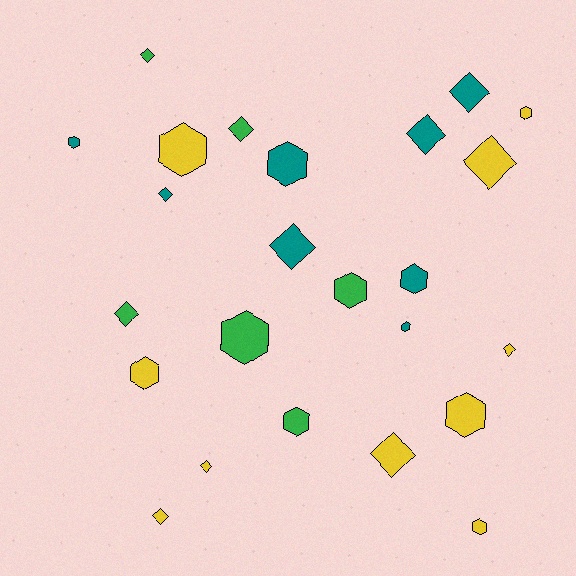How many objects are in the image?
There are 24 objects.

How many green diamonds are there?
There are 3 green diamonds.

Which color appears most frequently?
Yellow, with 10 objects.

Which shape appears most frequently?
Diamond, with 12 objects.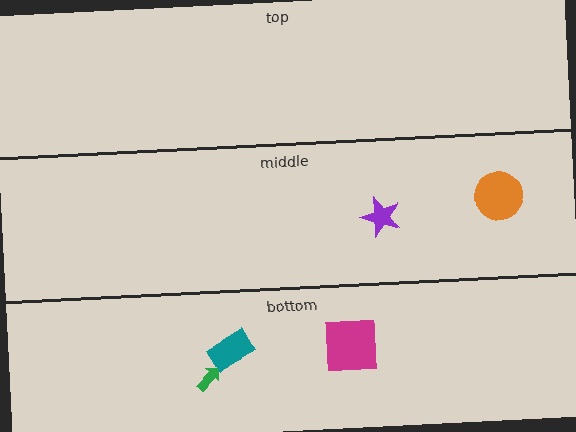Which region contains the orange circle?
The middle region.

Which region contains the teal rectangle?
The bottom region.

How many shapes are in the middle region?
2.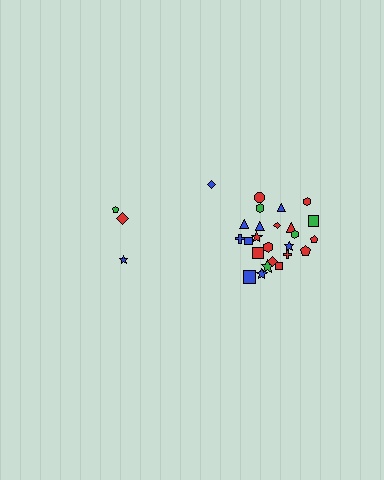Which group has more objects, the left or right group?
The right group.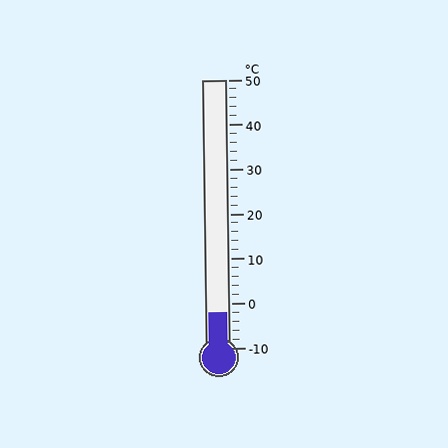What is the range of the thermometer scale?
The thermometer scale ranges from -10°C to 50°C.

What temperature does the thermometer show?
The thermometer shows approximately -2°C.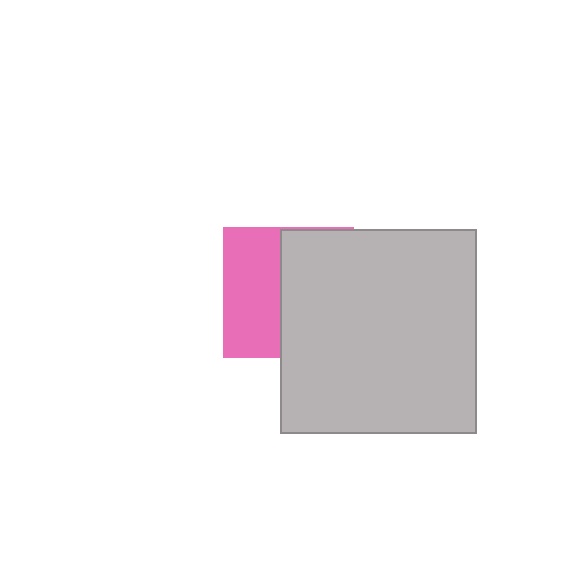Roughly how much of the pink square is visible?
A small part of it is visible (roughly 44%).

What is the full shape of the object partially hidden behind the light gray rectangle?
The partially hidden object is a pink square.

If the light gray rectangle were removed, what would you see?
You would see the complete pink square.